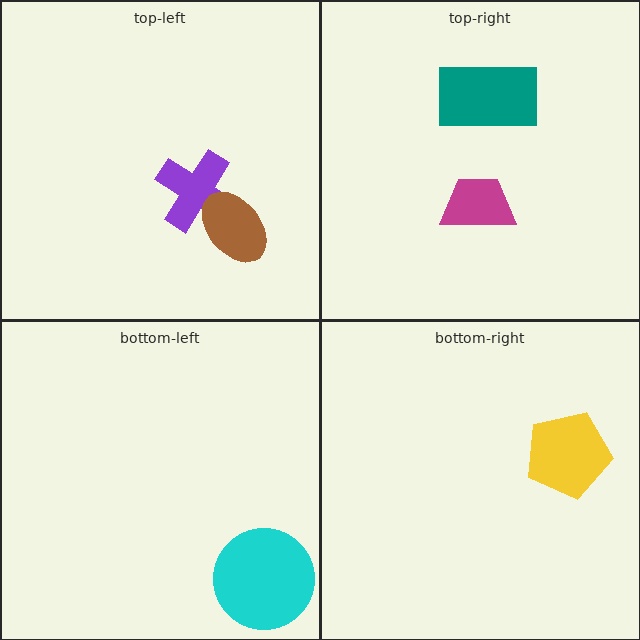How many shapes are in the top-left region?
2.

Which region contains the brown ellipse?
The top-left region.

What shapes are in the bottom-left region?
The cyan circle.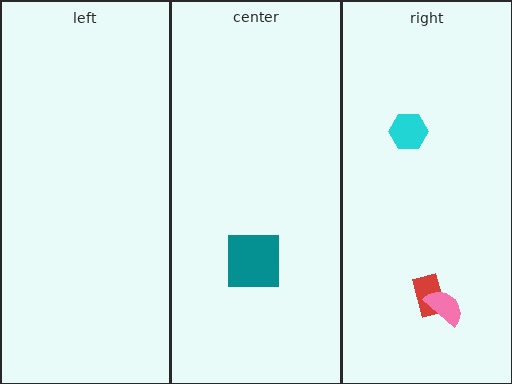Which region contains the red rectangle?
The right region.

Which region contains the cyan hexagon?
The right region.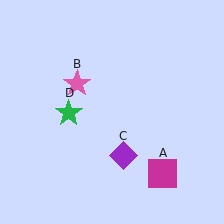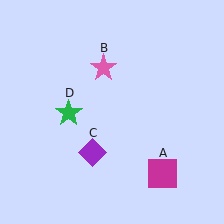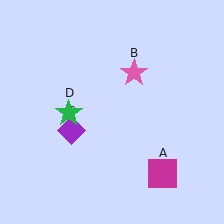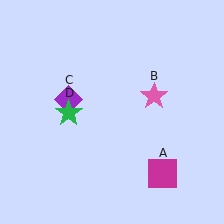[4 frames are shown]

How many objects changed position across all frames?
2 objects changed position: pink star (object B), purple diamond (object C).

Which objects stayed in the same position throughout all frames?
Magenta square (object A) and green star (object D) remained stationary.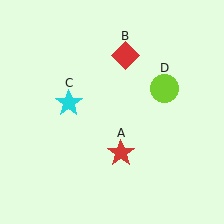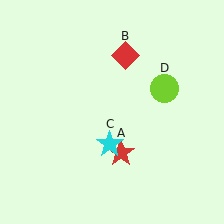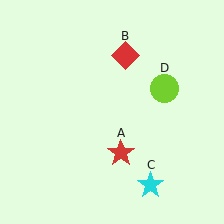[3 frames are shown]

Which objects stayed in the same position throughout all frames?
Red star (object A) and red diamond (object B) and lime circle (object D) remained stationary.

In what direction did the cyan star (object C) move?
The cyan star (object C) moved down and to the right.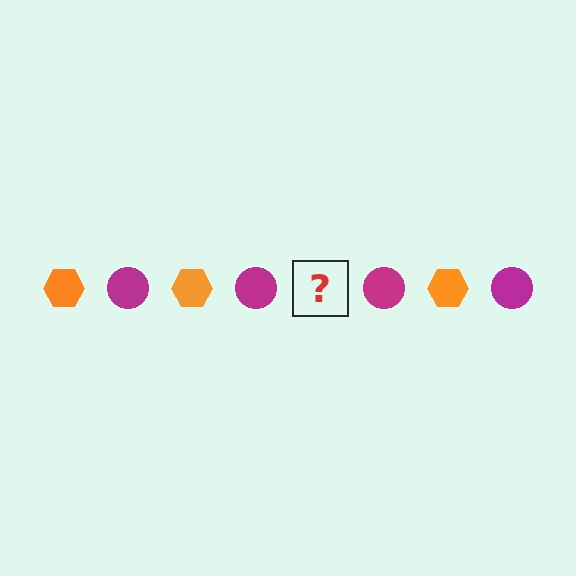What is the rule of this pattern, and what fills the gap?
The rule is that the pattern alternates between orange hexagon and magenta circle. The gap should be filled with an orange hexagon.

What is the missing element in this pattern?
The missing element is an orange hexagon.